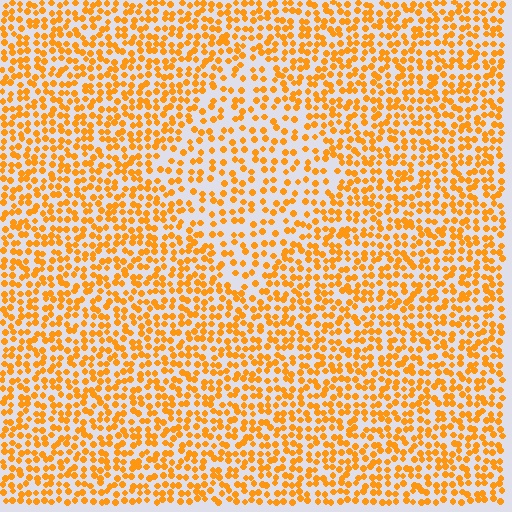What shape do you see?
I see a diamond.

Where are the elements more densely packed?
The elements are more densely packed outside the diamond boundary.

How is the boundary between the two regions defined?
The boundary is defined by a change in element density (approximately 1.7x ratio). All elements are the same color, size, and shape.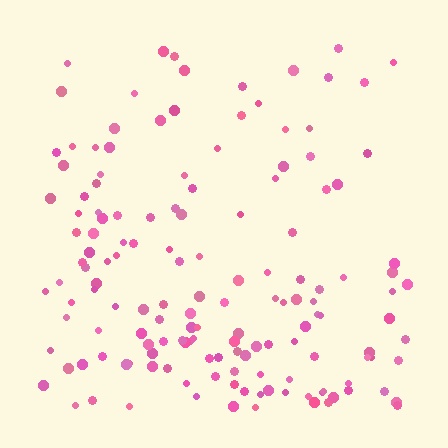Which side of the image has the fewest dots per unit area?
The top.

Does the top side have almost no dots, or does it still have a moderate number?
Still a moderate number, just noticeably fewer than the bottom.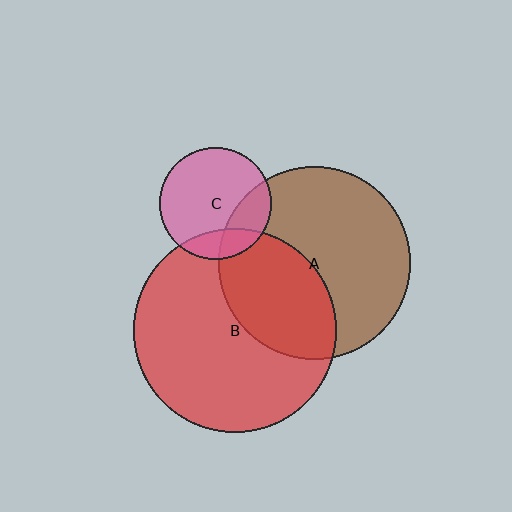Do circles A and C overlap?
Yes.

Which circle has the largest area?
Circle B (red).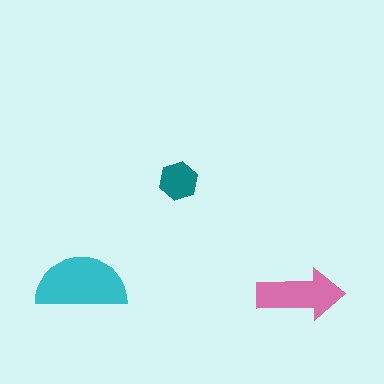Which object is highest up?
The teal hexagon is topmost.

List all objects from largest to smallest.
The cyan semicircle, the pink arrow, the teal hexagon.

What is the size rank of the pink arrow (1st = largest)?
2nd.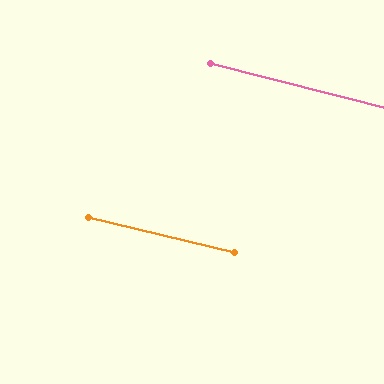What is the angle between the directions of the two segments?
Approximately 1 degree.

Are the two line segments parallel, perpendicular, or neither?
Parallel — their directions differ by only 0.9°.